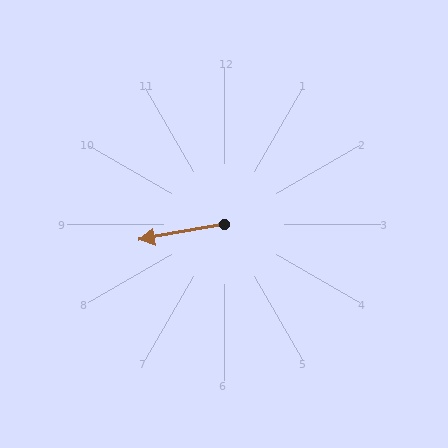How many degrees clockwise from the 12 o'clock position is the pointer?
Approximately 259 degrees.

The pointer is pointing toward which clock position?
Roughly 9 o'clock.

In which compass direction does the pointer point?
West.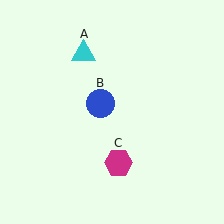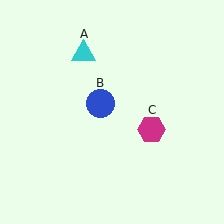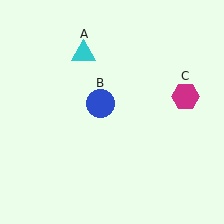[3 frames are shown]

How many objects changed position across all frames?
1 object changed position: magenta hexagon (object C).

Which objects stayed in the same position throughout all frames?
Cyan triangle (object A) and blue circle (object B) remained stationary.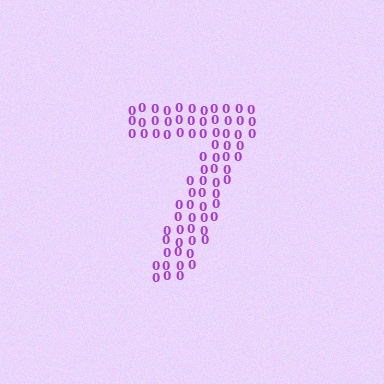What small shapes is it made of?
It is made of small digit 0's.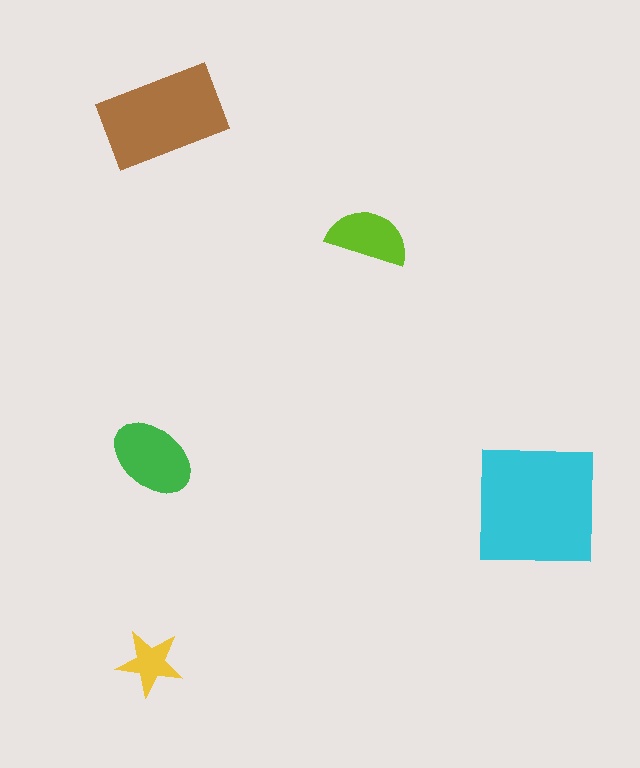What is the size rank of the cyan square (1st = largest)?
1st.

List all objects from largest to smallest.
The cyan square, the brown rectangle, the green ellipse, the lime semicircle, the yellow star.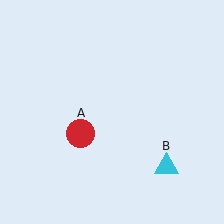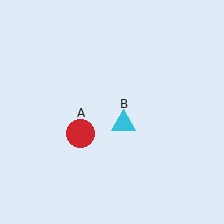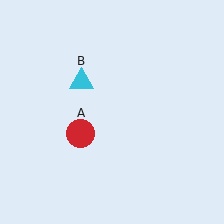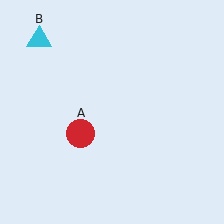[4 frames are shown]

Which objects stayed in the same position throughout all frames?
Red circle (object A) remained stationary.